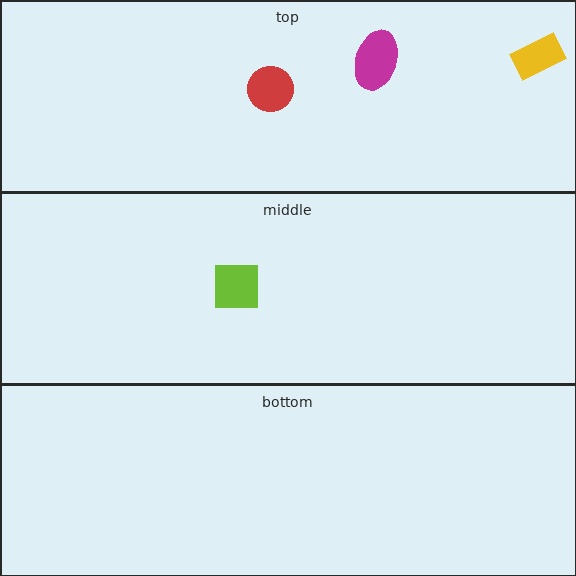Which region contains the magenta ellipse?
The top region.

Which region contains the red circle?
The top region.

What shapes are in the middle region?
The lime square.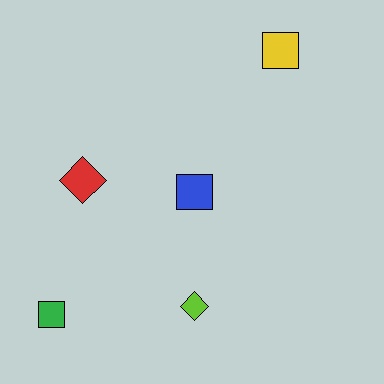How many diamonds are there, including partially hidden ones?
There are 2 diamonds.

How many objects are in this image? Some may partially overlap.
There are 5 objects.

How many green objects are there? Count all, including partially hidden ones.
There is 1 green object.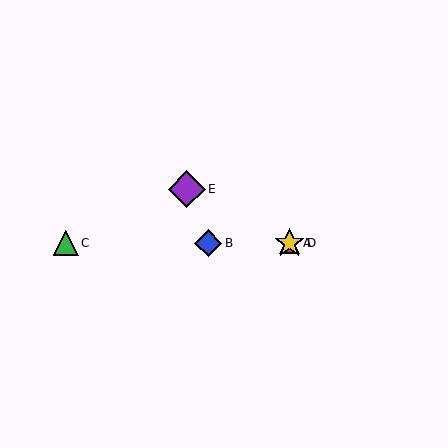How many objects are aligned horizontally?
4 objects (A, B, C, D) are aligned horizontally.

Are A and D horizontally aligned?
Yes, both are at y≈243.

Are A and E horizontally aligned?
No, A is at y≈243 and E is at y≈189.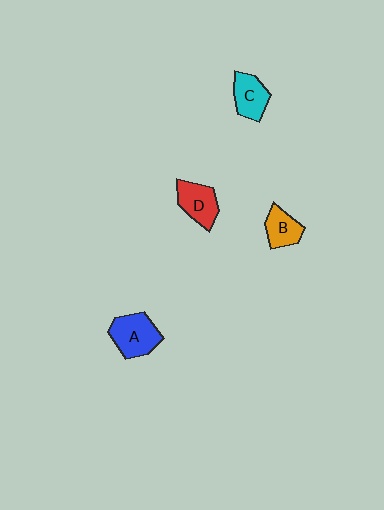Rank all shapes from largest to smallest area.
From largest to smallest: A (blue), D (red), C (cyan), B (orange).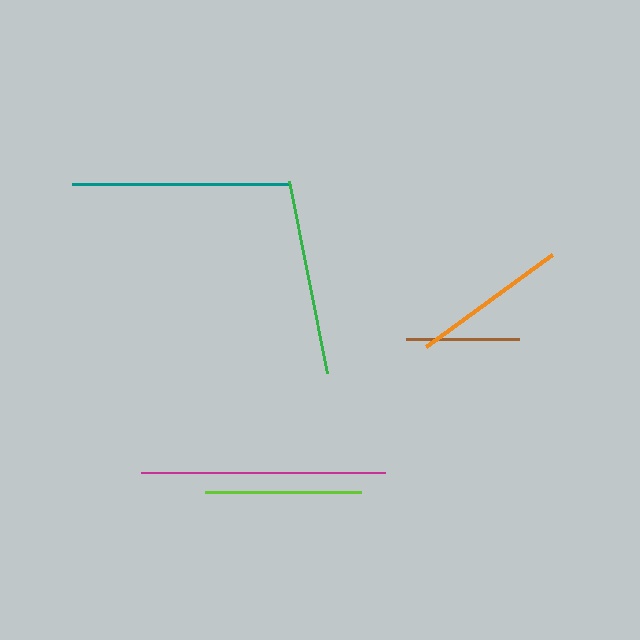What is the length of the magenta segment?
The magenta segment is approximately 244 pixels long.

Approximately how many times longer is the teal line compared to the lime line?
The teal line is approximately 1.4 times the length of the lime line.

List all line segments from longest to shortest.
From longest to shortest: magenta, teal, green, orange, lime, brown.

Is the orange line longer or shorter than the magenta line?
The magenta line is longer than the orange line.